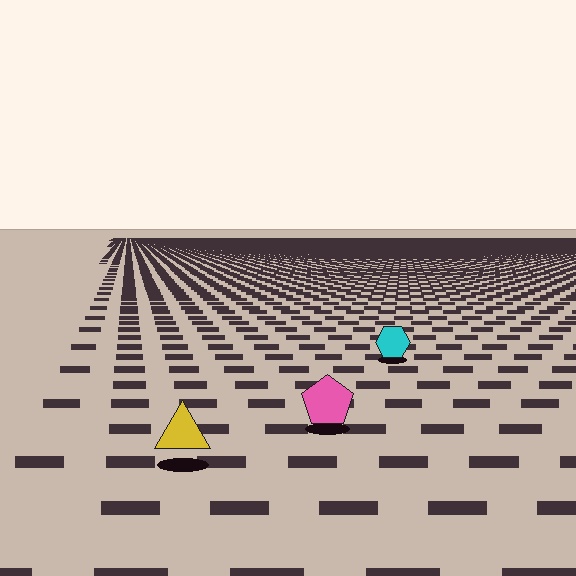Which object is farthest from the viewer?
The cyan hexagon is farthest from the viewer. It appears smaller and the ground texture around it is denser.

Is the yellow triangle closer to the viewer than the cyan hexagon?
Yes. The yellow triangle is closer — you can tell from the texture gradient: the ground texture is coarser near it.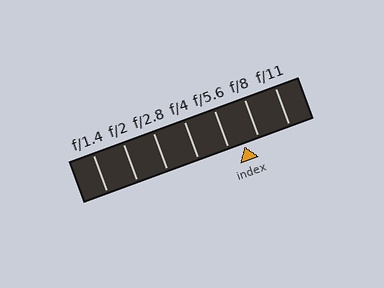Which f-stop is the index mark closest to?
The index mark is closest to f/8.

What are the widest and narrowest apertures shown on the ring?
The widest aperture shown is f/1.4 and the narrowest is f/11.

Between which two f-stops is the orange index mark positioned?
The index mark is between f/5.6 and f/8.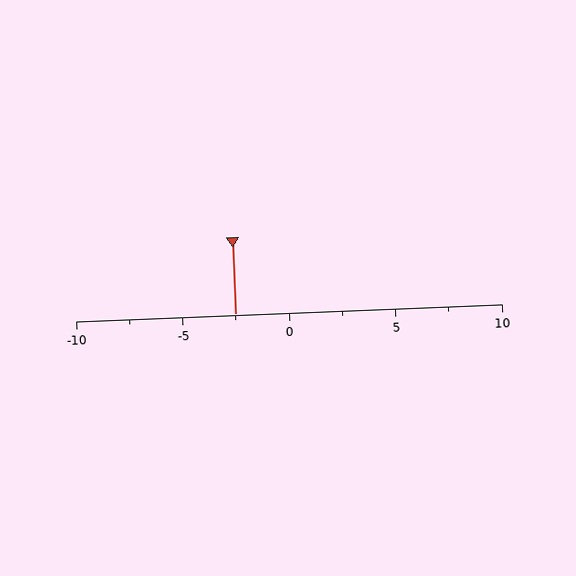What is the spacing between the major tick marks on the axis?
The major ticks are spaced 5 apart.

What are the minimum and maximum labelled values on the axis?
The axis runs from -10 to 10.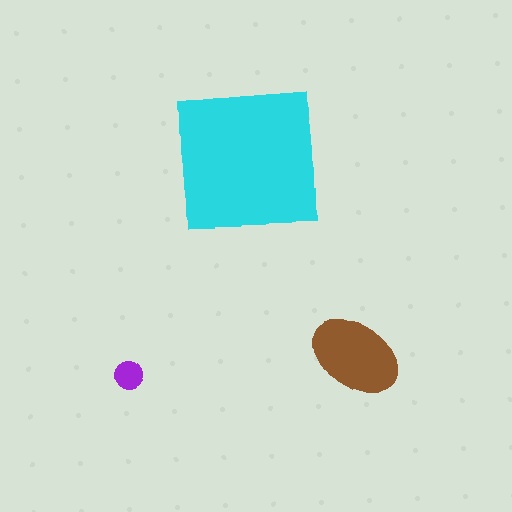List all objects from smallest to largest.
The purple circle, the brown ellipse, the cyan square.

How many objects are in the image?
There are 3 objects in the image.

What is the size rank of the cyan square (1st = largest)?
1st.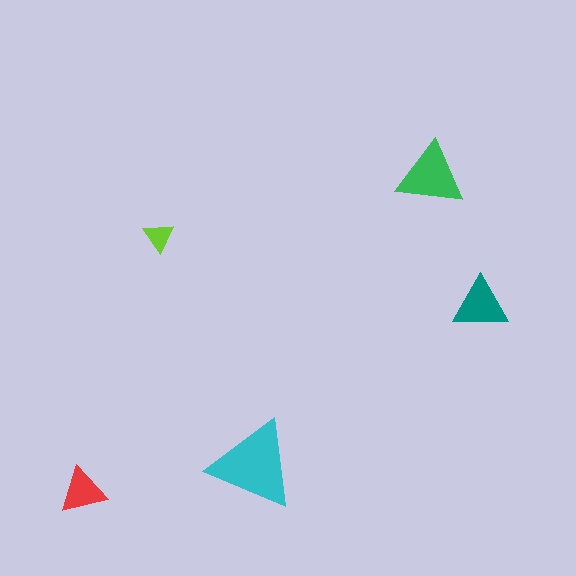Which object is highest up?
The green triangle is topmost.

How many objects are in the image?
There are 5 objects in the image.